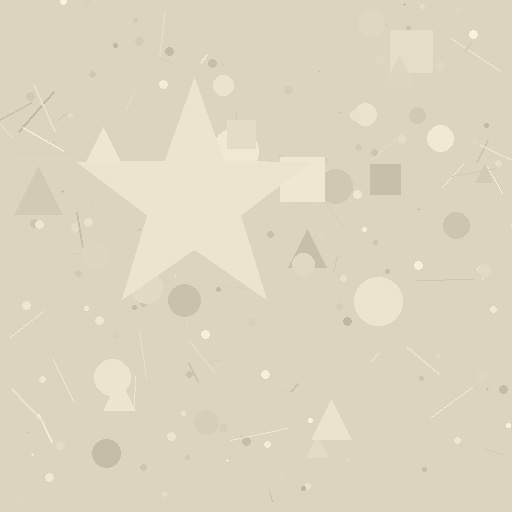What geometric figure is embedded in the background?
A star is embedded in the background.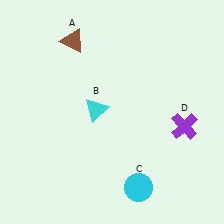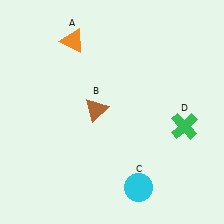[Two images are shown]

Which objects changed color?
A changed from brown to orange. B changed from cyan to brown. D changed from purple to green.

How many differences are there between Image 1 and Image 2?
There are 3 differences between the two images.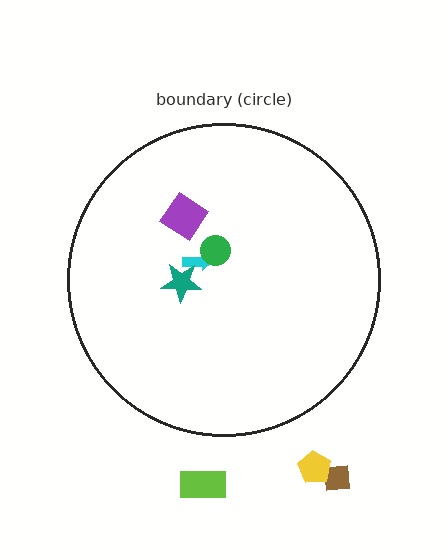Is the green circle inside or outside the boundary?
Inside.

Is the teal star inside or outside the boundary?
Inside.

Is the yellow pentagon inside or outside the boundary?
Outside.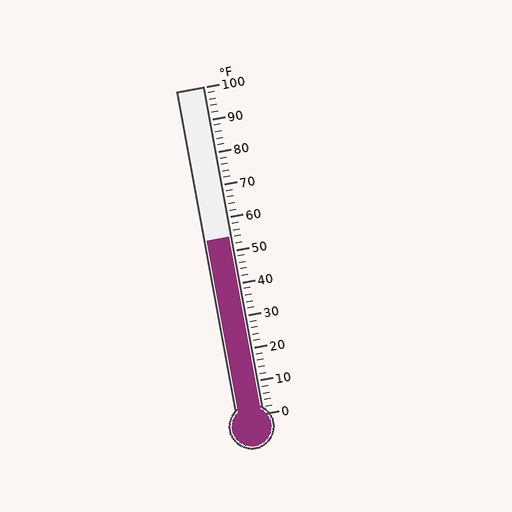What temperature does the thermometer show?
The thermometer shows approximately 54°F.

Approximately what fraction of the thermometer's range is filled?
The thermometer is filled to approximately 55% of its range.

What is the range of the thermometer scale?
The thermometer scale ranges from 0°F to 100°F.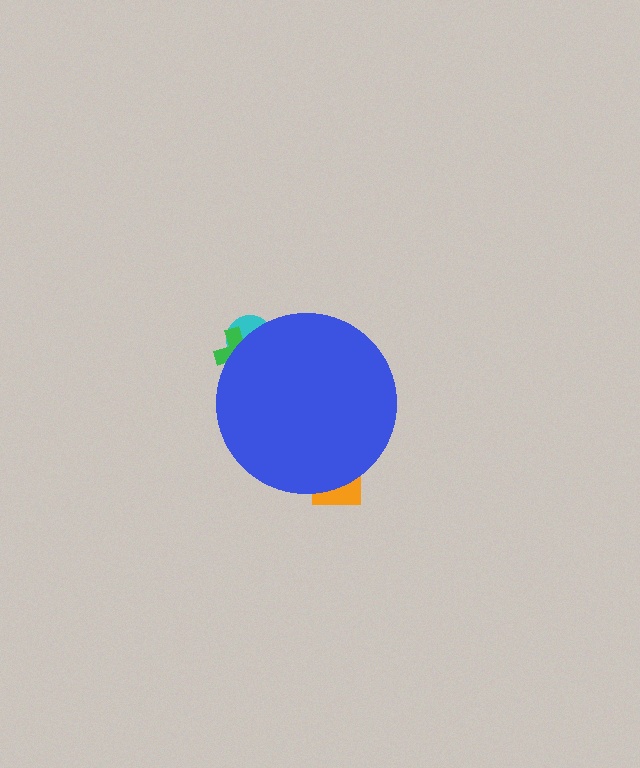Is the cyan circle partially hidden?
Yes, the cyan circle is partially hidden behind the blue circle.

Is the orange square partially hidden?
Yes, the orange square is partially hidden behind the blue circle.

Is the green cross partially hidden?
Yes, the green cross is partially hidden behind the blue circle.